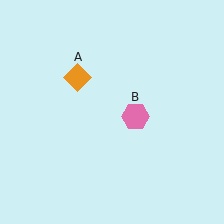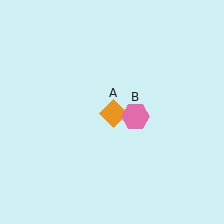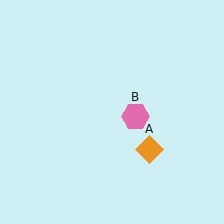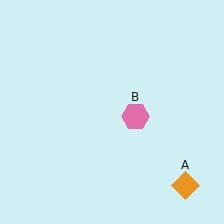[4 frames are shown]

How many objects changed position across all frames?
1 object changed position: orange diamond (object A).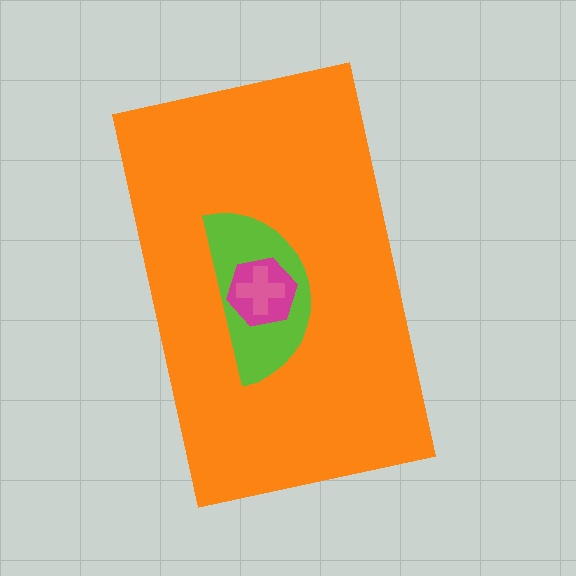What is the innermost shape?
The pink cross.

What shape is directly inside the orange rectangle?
The lime semicircle.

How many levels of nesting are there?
4.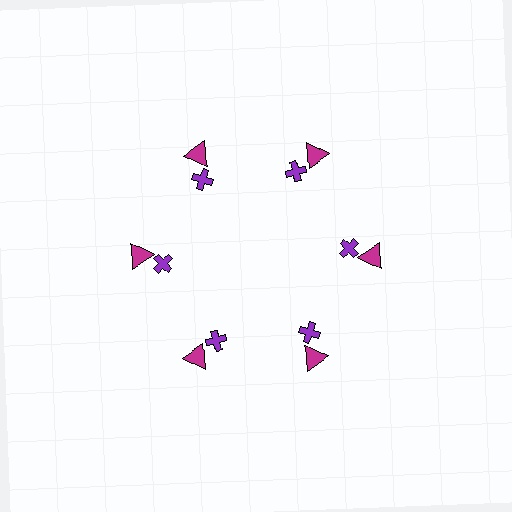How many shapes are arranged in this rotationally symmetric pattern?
There are 12 shapes, arranged in 6 groups of 2.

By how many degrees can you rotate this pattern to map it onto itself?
The pattern maps onto itself every 60 degrees of rotation.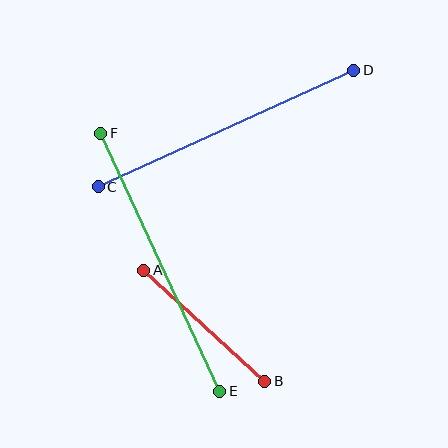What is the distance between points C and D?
The distance is approximately 281 pixels.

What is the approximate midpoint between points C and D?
The midpoint is at approximately (226, 128) pixels.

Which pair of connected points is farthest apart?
Points E and F are farthest apart.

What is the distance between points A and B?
The distance is approximately 164 pixels.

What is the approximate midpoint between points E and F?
The midpoint is at approximately (160, 262) pixels.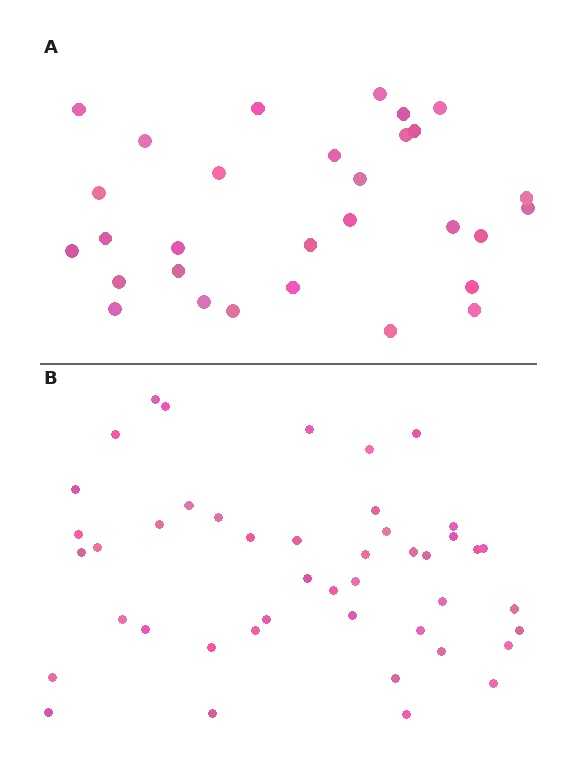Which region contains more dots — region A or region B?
Region B (the bottom region) has more dots.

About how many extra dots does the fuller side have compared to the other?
Region B has approximately 15 more dots than region A.